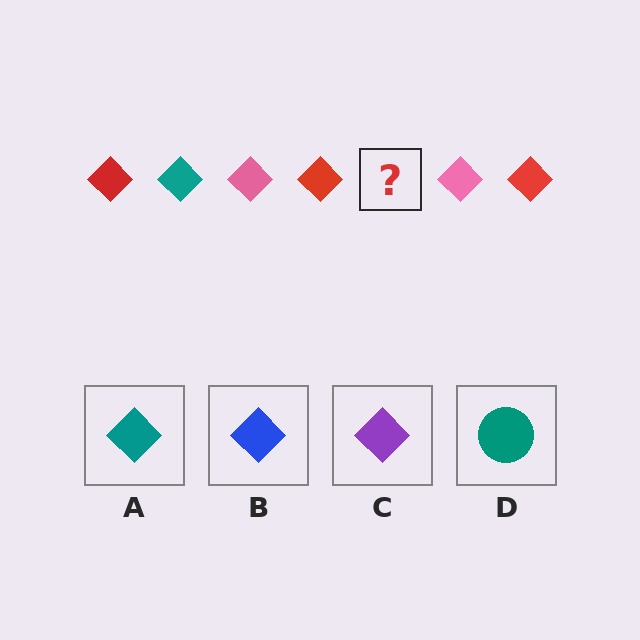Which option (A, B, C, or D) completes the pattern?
A.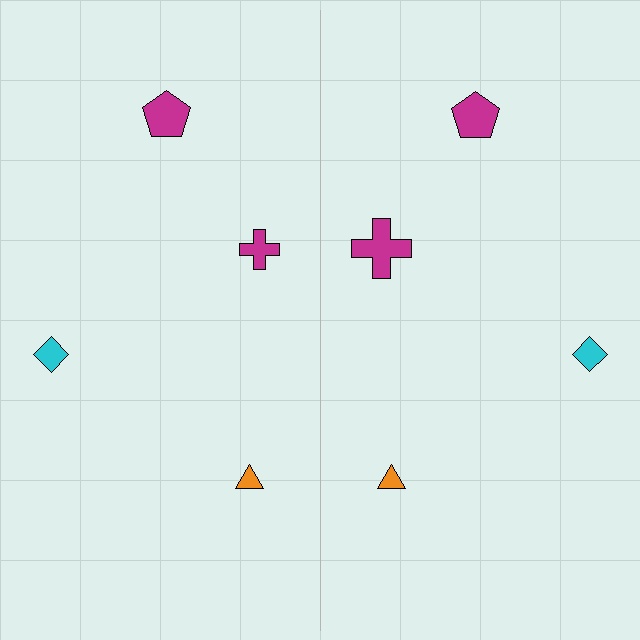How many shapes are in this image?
There are 8 shapes in this image.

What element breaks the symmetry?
The magenta cross on the right side has a different size than its mirror counterpart.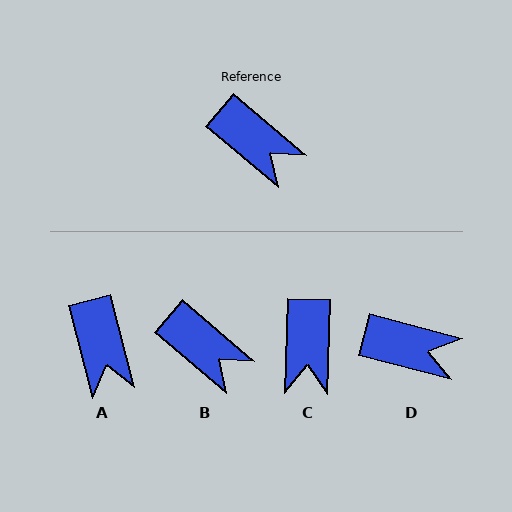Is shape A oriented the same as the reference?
No, it is off by about 35 degrees.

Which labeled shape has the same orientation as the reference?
B.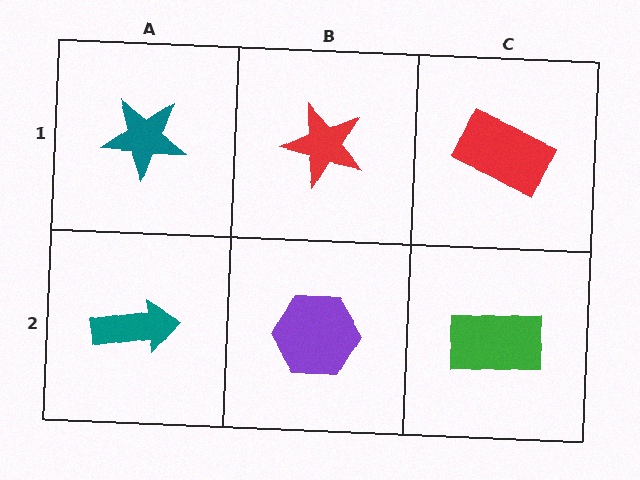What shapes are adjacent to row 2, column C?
A red rectangle (row 1, column C), a purple hexagon (row 2, column B).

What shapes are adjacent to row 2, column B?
A red star (row 1, column B), a teal arrow (row 2, column A), a green rectangle (row 2, column C).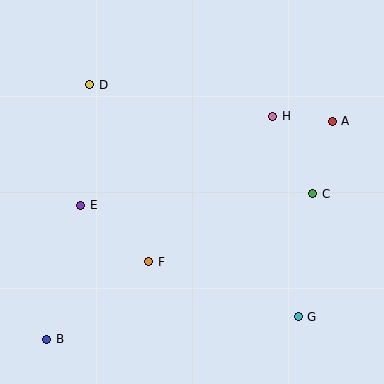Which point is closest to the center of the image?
Point F at (149, 262) is closest to the center.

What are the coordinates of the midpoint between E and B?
The midpoint between E and B is at (64, 272).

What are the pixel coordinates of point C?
Point C is at (313, 194).